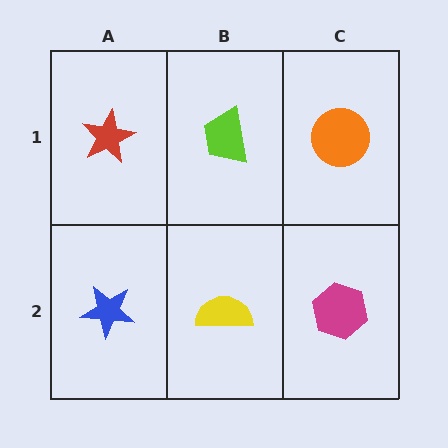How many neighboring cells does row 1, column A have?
2.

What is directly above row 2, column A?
A red star.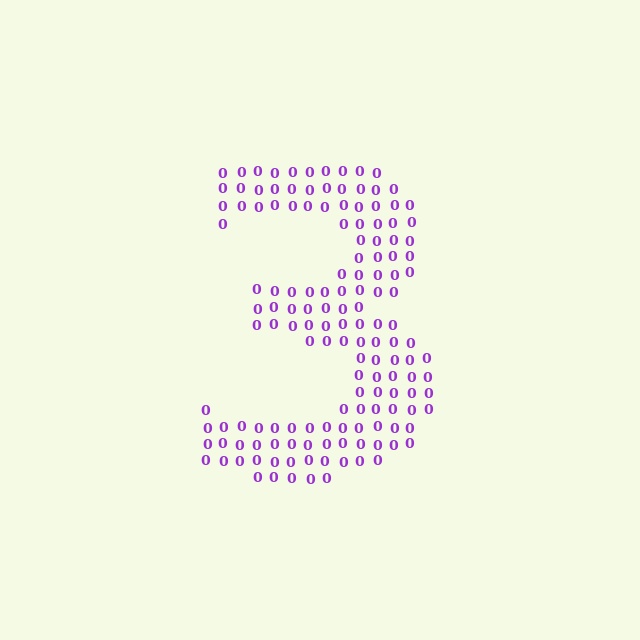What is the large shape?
The large shape is the digit 3.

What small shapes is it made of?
It is made of small digit 0's.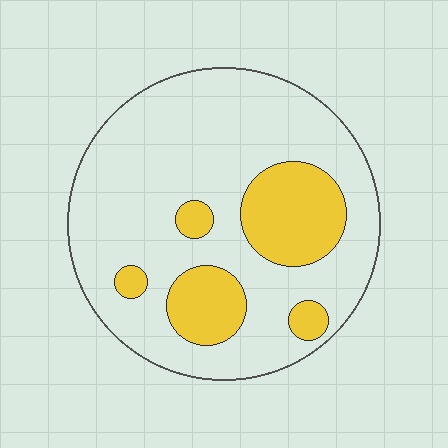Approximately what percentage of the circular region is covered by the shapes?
Approximately 25%.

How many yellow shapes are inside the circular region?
5.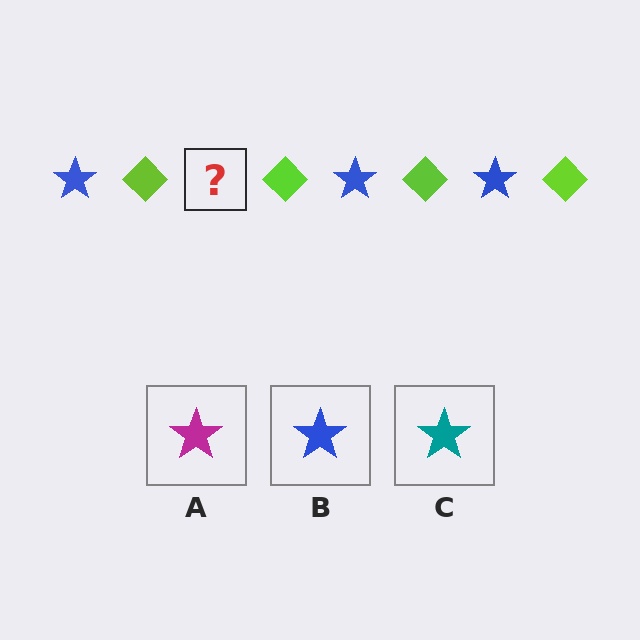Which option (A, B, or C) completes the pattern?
B.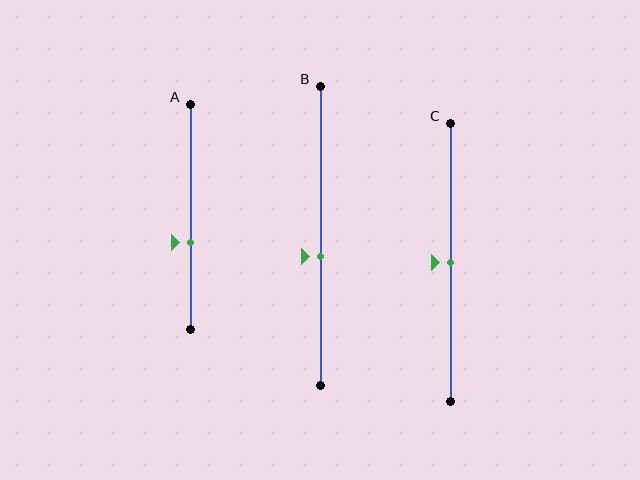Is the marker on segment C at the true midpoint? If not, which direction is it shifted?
Yes, the marker on segment C is at the true midpoint.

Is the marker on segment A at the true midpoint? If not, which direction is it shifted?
No, the marker on segment A is shifted downward by about 11% of the segment length.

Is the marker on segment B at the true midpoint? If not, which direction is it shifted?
No, the marker on segment B is shifted downward by about 7% of the segment length.